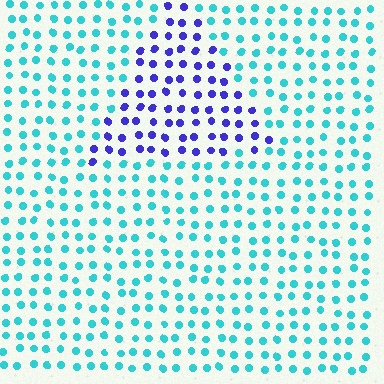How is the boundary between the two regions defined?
The boundary is defined purely by a slight shift in hue (about 65 degrees). Spacing, size, and orientation are identical on both sides.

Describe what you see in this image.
The image is filled with small cyan elements in a uniform arrangement. A triangle-shaped region is visible where the elements are tinted to a slightly different hue, forming a subtle color boundary.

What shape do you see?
I see a triangle.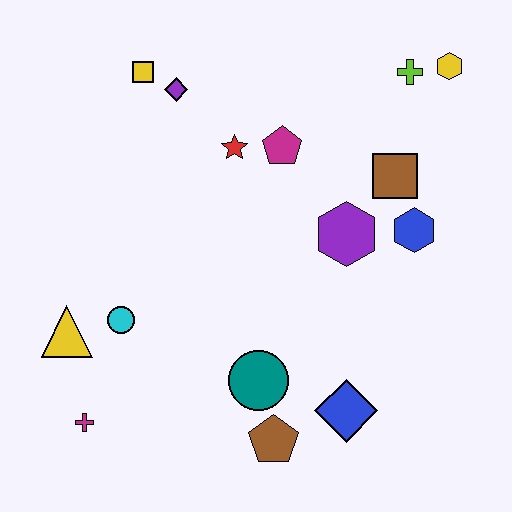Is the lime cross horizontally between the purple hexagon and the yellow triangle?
No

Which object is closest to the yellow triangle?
The cyan circle is closest to the yellow triangle.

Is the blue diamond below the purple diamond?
Yes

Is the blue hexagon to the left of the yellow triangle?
No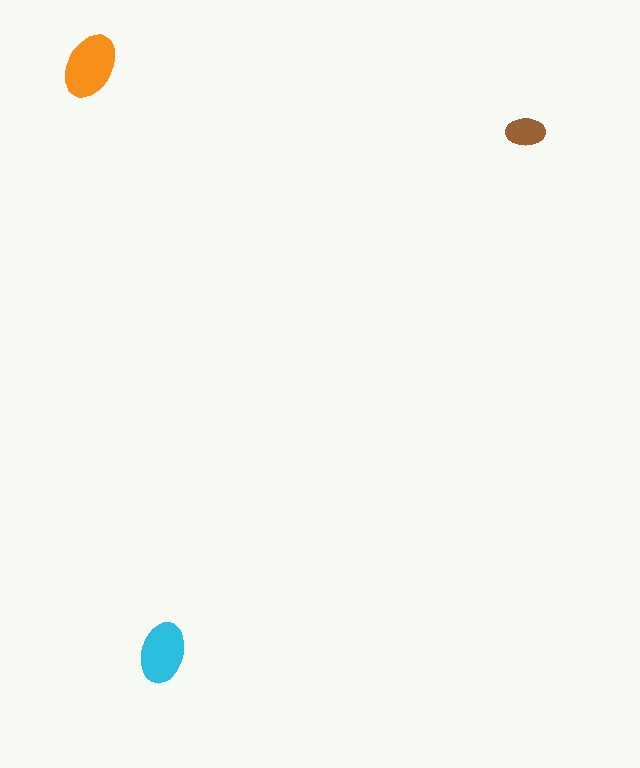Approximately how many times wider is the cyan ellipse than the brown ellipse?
About 1.5 times wider.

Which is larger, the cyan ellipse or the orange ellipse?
The orange one.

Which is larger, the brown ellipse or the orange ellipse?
The orange one.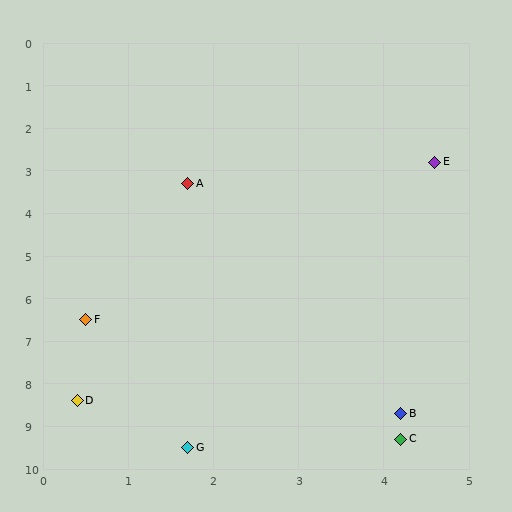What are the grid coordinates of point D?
Point D is at approximately (0.4, 8.4).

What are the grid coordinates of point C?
Point C is at approximately (4.2, 9.3).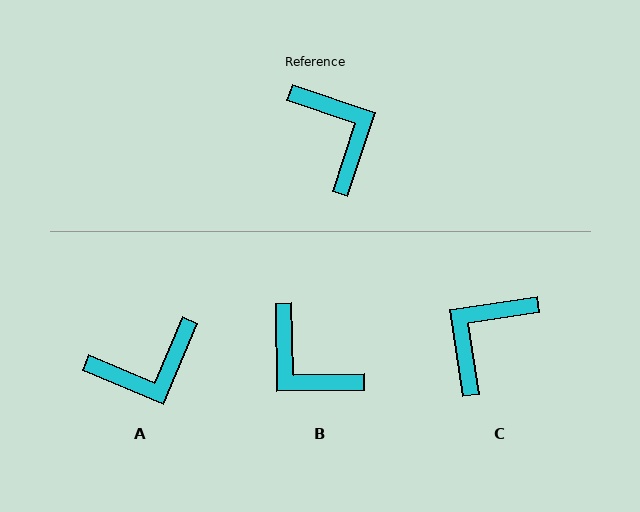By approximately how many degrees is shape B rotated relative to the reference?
Approximately 161 degrees clockwise.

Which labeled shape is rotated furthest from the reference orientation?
B, about 161 degrees away.